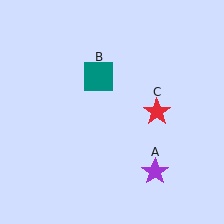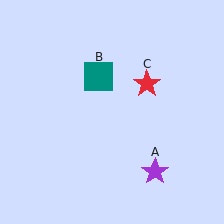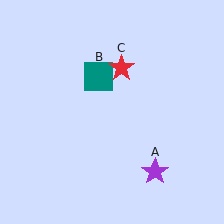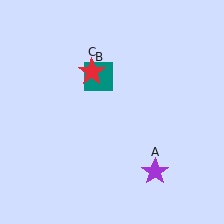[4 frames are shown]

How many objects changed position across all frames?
1 object changed position: red star (object C).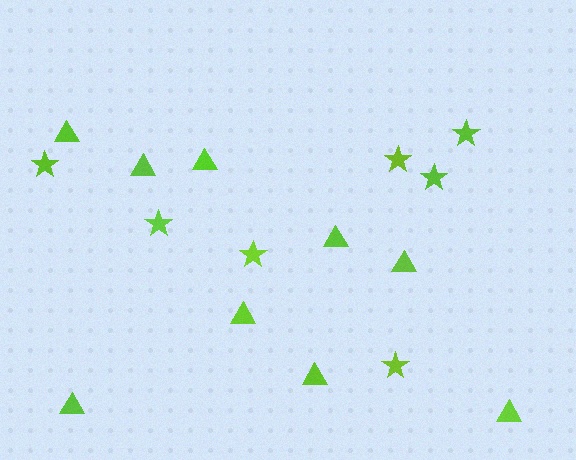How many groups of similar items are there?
There are 2 groups: one group of stars (7) and one group of triangles (9).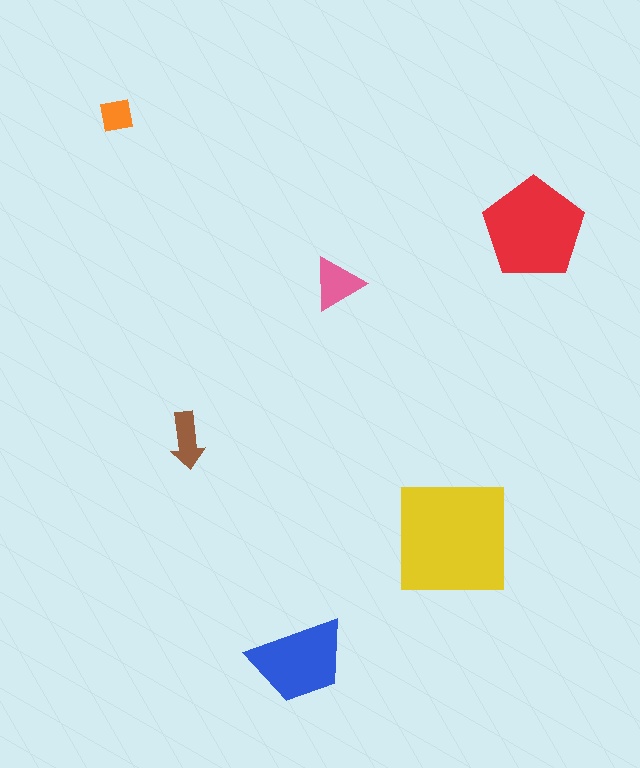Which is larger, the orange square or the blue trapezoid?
The blue trapezoid.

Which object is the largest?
The yellow square.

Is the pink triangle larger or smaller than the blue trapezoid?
Smaller.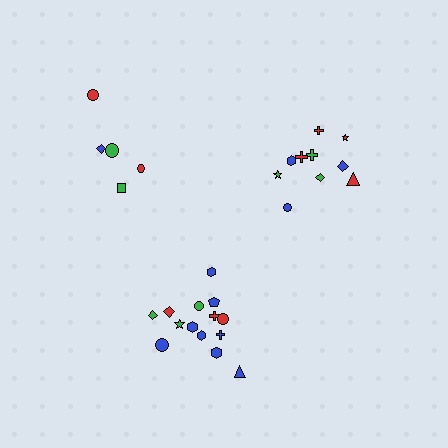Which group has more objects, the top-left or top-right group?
The top-right group.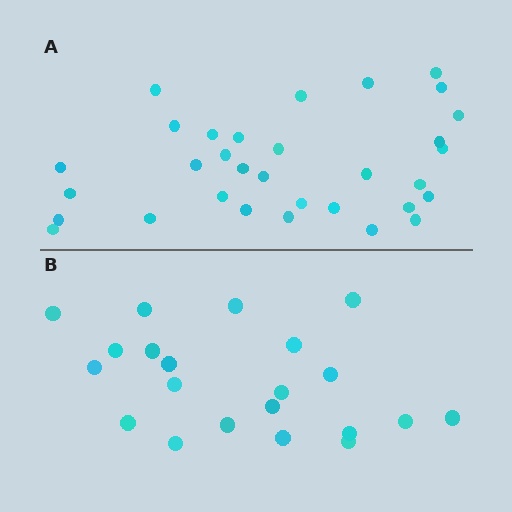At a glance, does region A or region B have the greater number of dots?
Region A (the top region) has more dots.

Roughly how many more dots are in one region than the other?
Region A has roughly 12 or so more dots than region B.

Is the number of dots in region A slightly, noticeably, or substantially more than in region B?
Region A has substantially more. The ratio is roughly 1.5 to 1.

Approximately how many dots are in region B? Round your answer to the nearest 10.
About 20 dots. (The exact count is 21, which rounds to 20.)